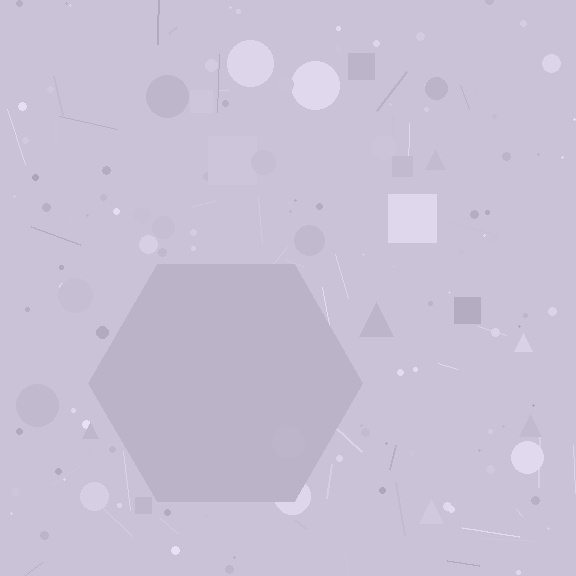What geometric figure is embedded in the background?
A hexagon is embedded in the background.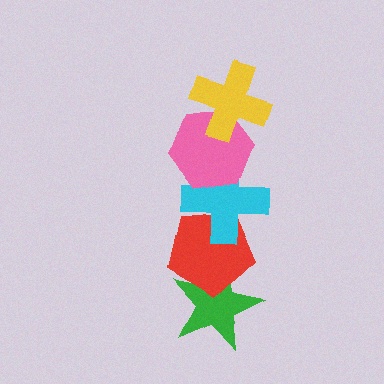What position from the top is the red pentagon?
The red pentagon is 4th from the top.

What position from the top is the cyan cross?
The cyan cross is 3rd from the top.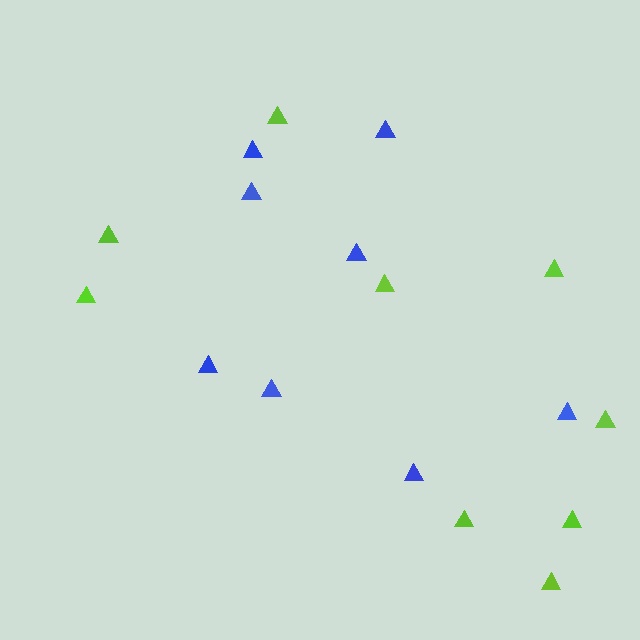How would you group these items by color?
There are 2 groups: one group of lime triangles (9) and one group of blue triangles (8).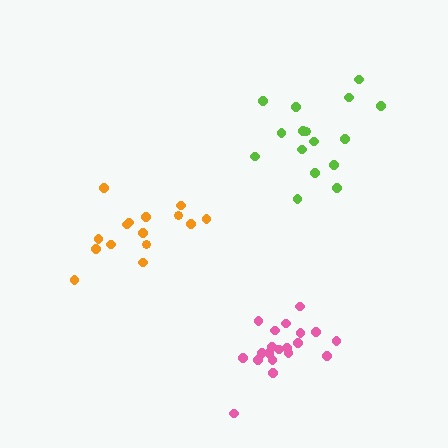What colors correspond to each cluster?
The clusters are colored: lime, orange, pink.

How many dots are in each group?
Group 1: 16 dots, Group 2: 15 dots, Group 3: 20 dots (51 total).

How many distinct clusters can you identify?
There are 3 distinct clusters.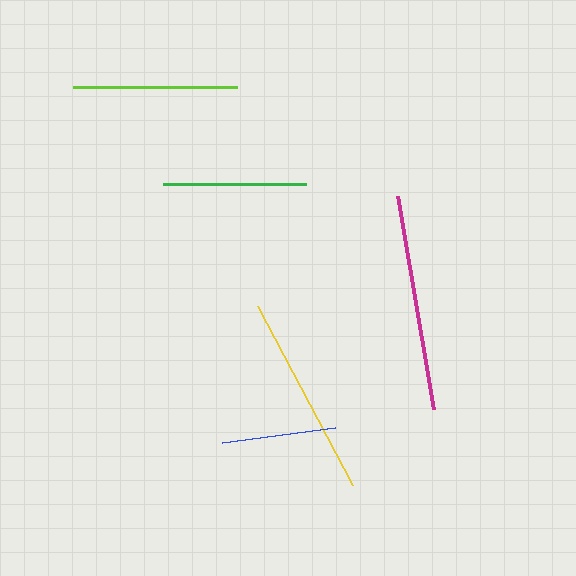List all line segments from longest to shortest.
From longest to shortest: magenta, yellow, lime, green, blue.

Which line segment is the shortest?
The blue line is the shortest at approximately 115 pixels.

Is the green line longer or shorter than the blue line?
The green line is longer than the blue line.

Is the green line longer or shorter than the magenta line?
The magenta line is longer than the green line.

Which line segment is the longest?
The magenta line is the longest at approximately 215 pixels.